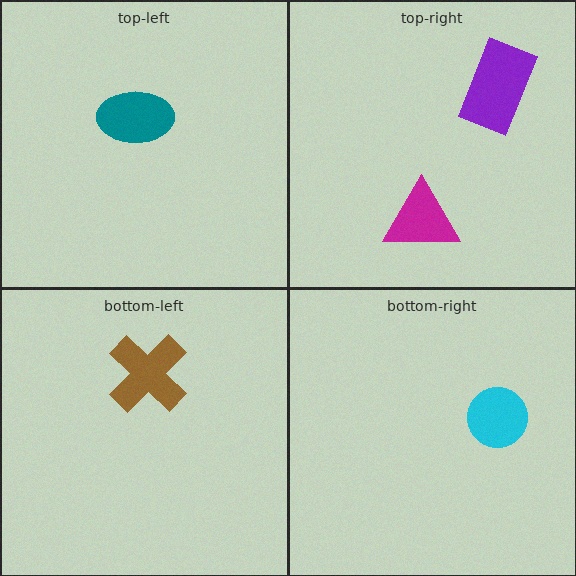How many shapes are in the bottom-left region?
1.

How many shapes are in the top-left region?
1.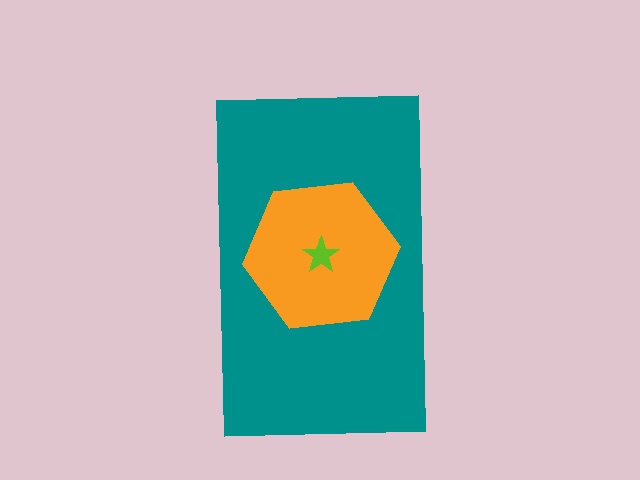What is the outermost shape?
The teal rectangle.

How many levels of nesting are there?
3.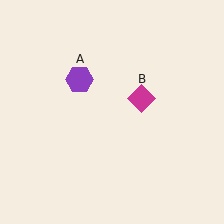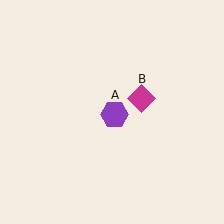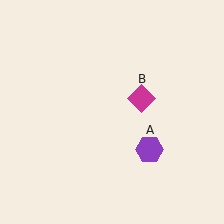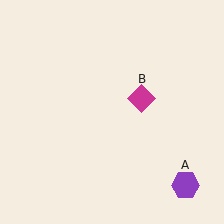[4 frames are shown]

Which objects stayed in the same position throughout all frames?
Magenta diamond (object B) remained stationary.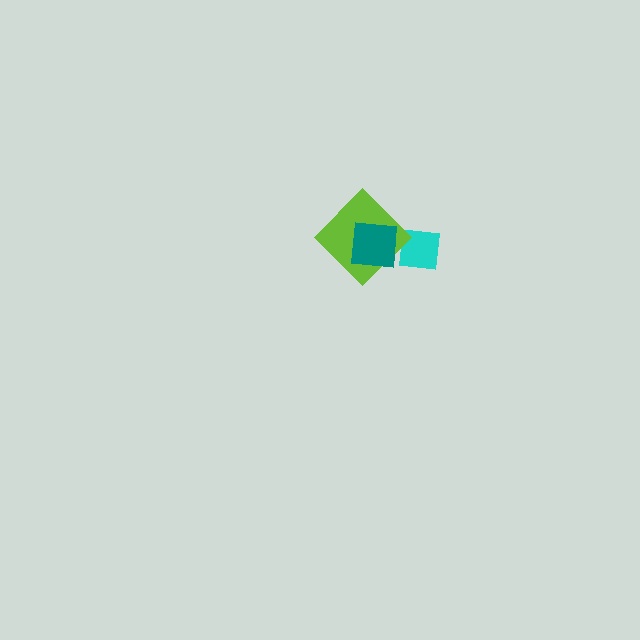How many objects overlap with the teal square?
2 objects overlap with the teal square.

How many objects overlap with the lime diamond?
2 objects overlap with the lime diamond.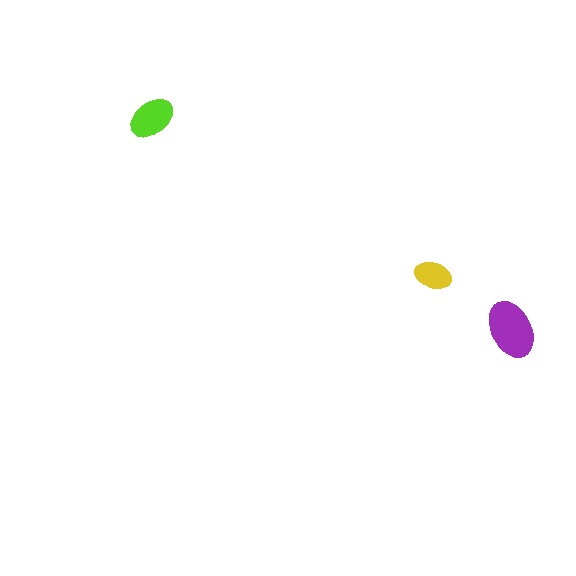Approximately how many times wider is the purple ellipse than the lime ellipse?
About 1.5 times wider.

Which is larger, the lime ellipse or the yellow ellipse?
The lime one.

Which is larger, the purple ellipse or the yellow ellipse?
The purple one.